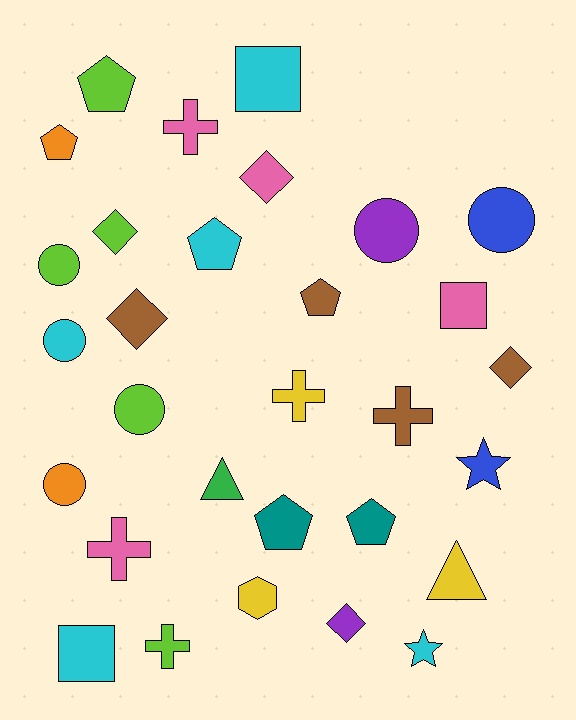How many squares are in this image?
There are 3 squares.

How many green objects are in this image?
There is 1 green object.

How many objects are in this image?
There are 30 objects.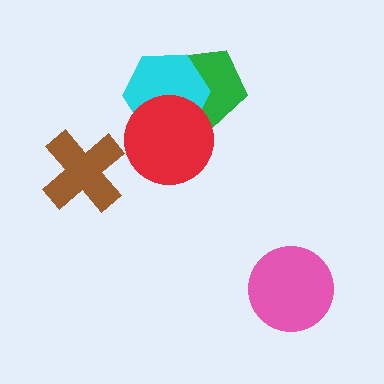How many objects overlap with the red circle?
2 objects overlap with the red circle.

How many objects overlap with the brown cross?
0 objects overlap with the brown cross.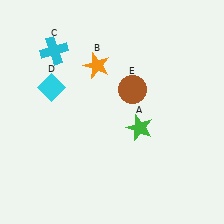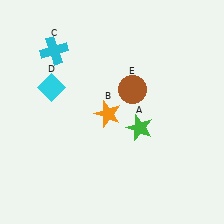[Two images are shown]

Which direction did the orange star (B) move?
The orange star (B) moved down.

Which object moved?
The orange star (B) moved down.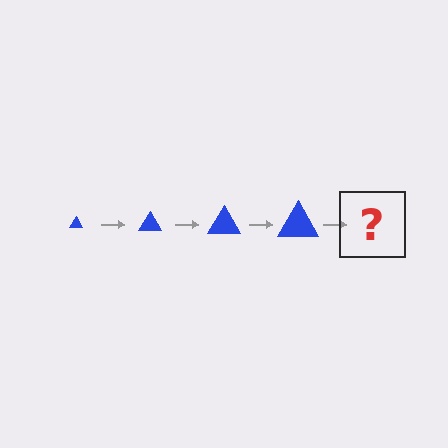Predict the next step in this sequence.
The next step is a blue triangle, larger than the previous one.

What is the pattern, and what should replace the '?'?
The pattern is that the triangle gets progressively larger each step. The '?' should be a blue triangle, larger than the previous one.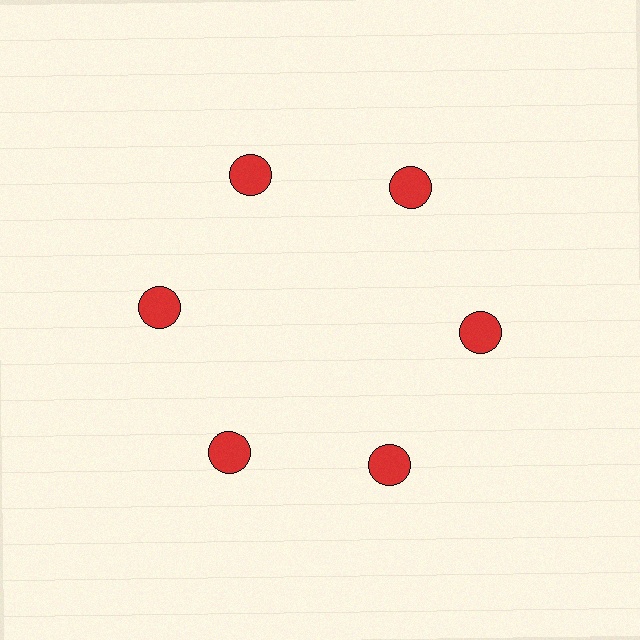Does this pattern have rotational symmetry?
Yes, this pattern has 6-fold rotational symmetry. It looks the same after rotating 60 degrees around the center.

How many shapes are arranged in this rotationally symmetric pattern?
There are 6 shapes, arranged in 6 groups of 1.